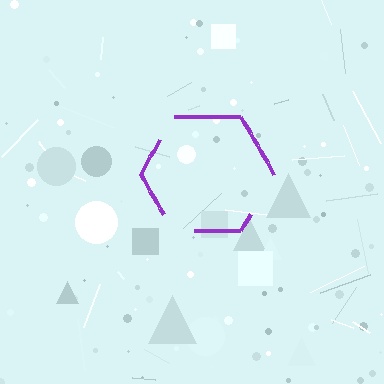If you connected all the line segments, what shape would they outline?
They would outline a hexagon.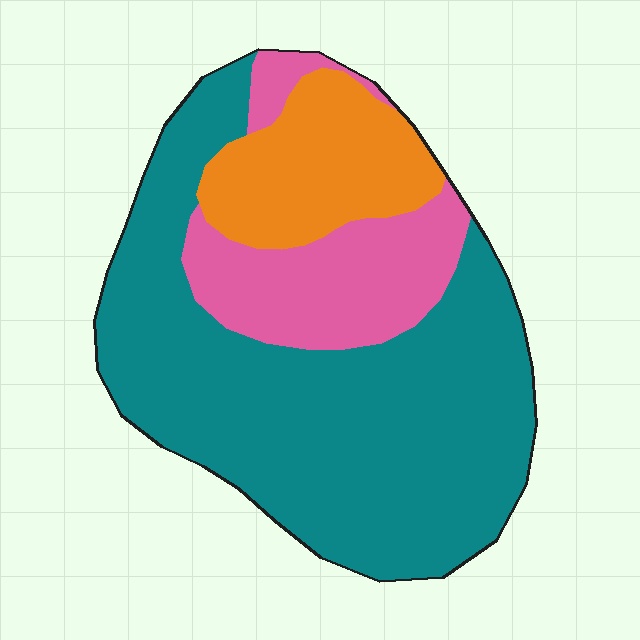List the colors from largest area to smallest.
From largest to smallest: teal, pink, orange.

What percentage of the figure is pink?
Pink takes up less than a quarter of the figure.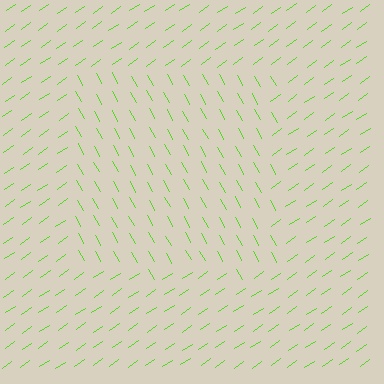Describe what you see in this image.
The image is filled with small lime line segments. A rectangle region in the image has lines oriented differently from the surrounding lines, creating a visible texture boundary.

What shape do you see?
I see a rectangle.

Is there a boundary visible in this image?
Yes, there is a texture boundary formed by a change in line orientation.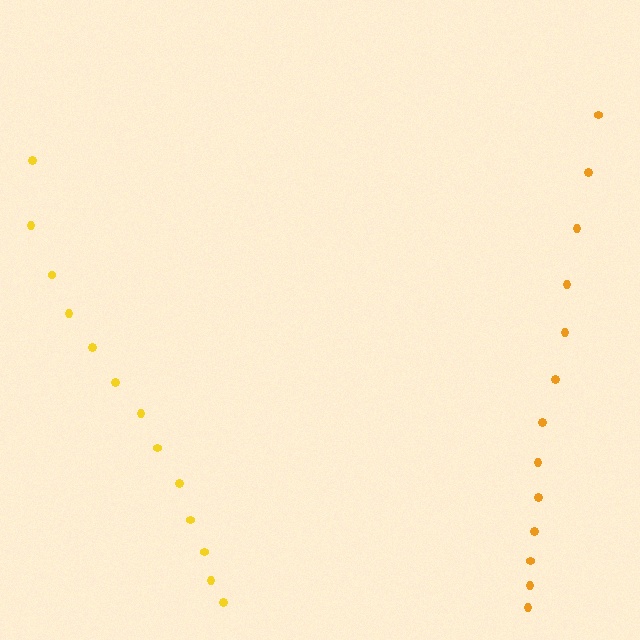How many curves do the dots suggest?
There are 2 distinct paths.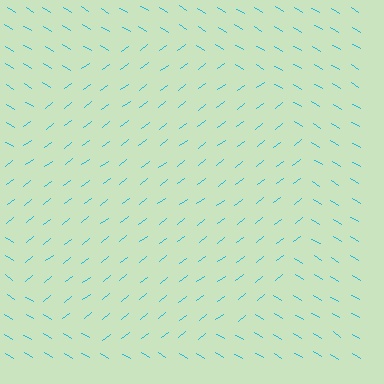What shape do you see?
I see a circle.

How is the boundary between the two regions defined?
The boundary is defined purely by a change in line orientation (approximately 68 degrees difference). All lines are the same color and thickness.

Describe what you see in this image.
The image is filled with small cyan line segments. A circle region in the image has lines oriented differently from the surrounding lines, creating a visible texture boundary.